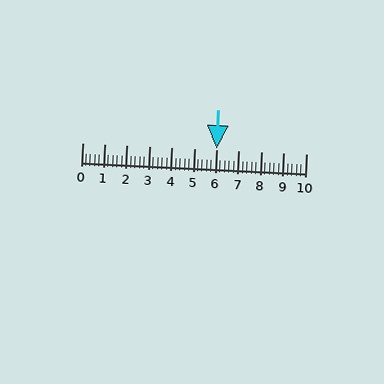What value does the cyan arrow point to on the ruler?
The cyan arrow points to approximately 6.0.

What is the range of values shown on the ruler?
The ruler shows values from 0 to 10.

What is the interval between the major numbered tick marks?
The major tick marks are spaced 1 units apart.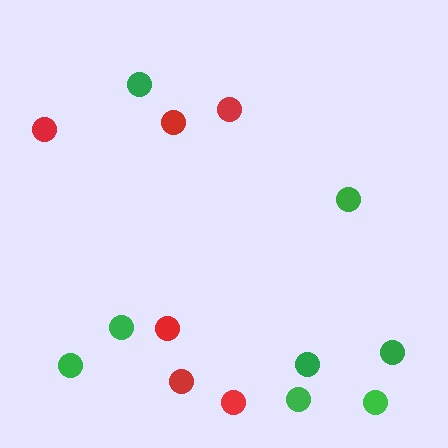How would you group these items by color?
There are 2 groups: one group of green circles (8) and one group of red circles (6).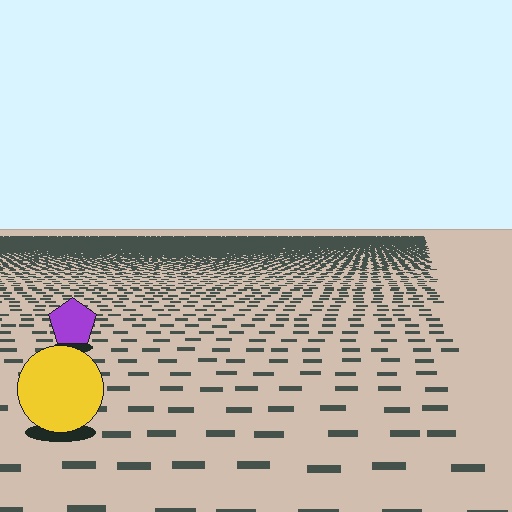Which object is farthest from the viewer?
The purple pentagon is farthest from the viewer. It appears smaller and the ground texture around it is denser.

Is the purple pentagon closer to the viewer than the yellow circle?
No. The yellow circle is closer — you can tell from the texture gradient: the ground texture is coarser near it.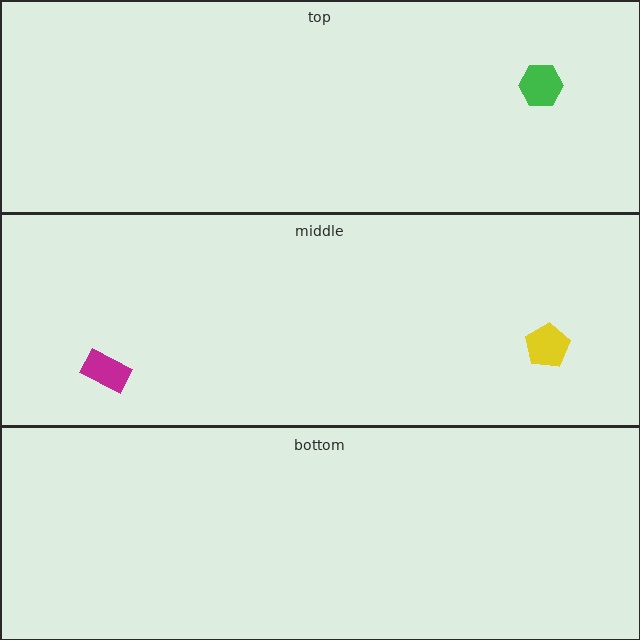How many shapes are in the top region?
1.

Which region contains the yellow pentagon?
The middle region.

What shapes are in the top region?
The green hexagon.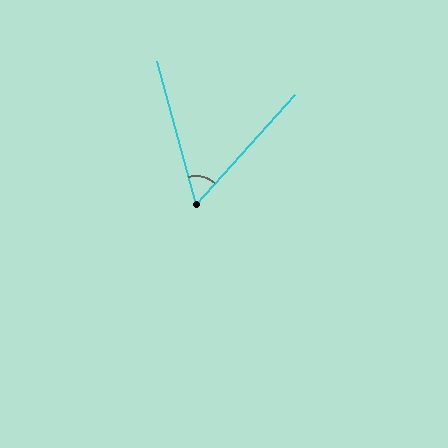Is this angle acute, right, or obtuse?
It is acute.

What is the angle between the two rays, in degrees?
Approximately 57 degrees.